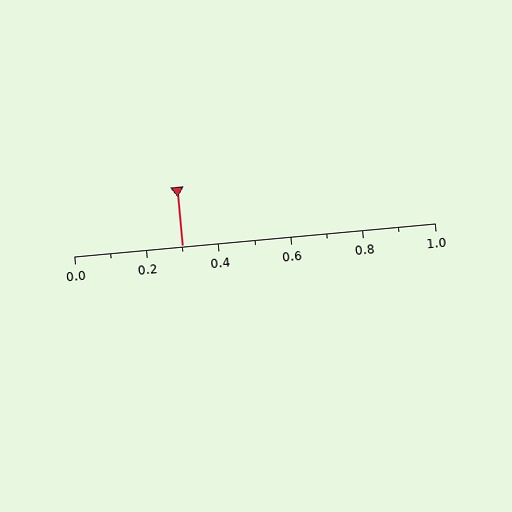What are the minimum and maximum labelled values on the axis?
The axis runs from 0.0 to 1.0.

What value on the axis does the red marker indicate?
The marker indicates approximately 0.3.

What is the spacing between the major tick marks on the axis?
The major ticks are spaced 0.2 apart.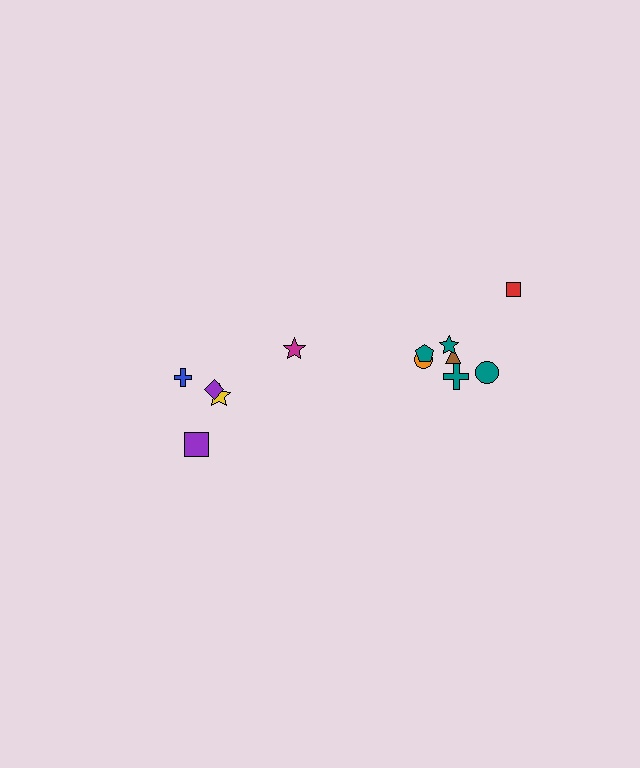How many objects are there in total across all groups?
There are 12 objects.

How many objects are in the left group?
There are 5 objects.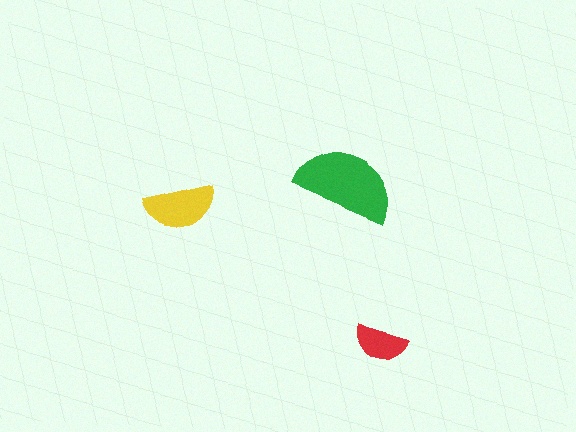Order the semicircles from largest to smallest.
the green one, the yellow one, the red one.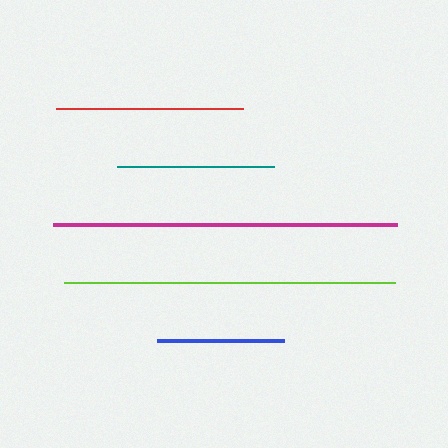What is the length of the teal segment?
The teal segment is approximately 156 pixels long.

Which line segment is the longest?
The magenta line is the longest at approximately 344 pixels.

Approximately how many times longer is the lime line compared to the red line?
The lime line is approximately 1.8 times the length of the red line.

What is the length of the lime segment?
The lime segment is approximately 331 pixels long.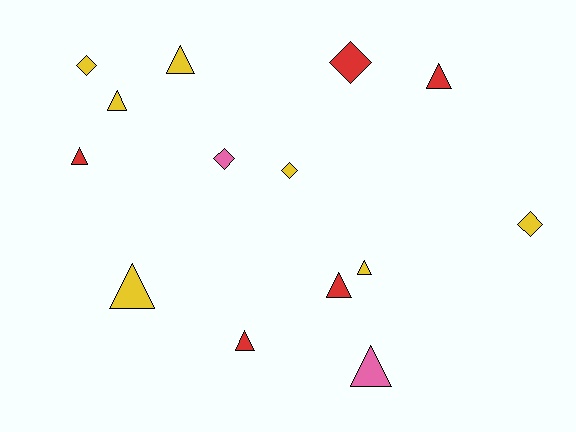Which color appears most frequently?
Yellow, with 7 objects.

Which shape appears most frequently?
Triangle, with 9 objects.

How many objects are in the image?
There are 14 objects.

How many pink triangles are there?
There is 1 pink triangle.